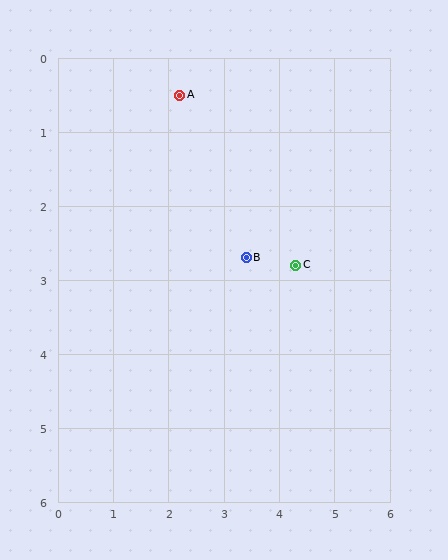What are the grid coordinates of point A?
Point A is at approximately (2.2, 0.5).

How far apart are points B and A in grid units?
Points B and A are about 2.5 grid units apart.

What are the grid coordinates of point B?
Point B is at approximately (3.4, 2.7).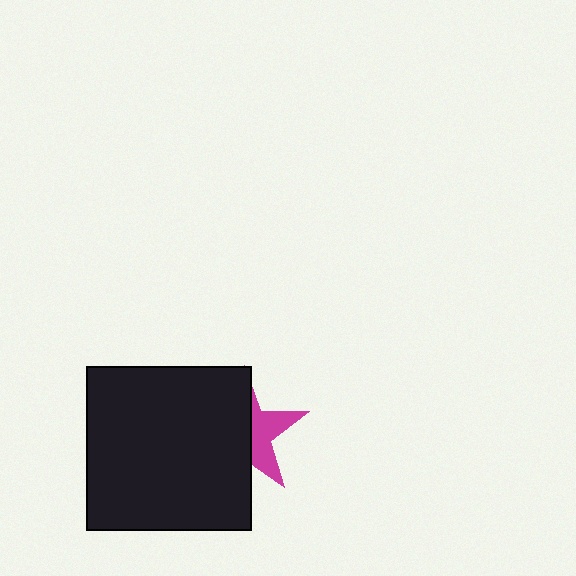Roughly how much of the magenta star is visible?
A small part of it is visible (roughly 39%).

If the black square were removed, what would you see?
You would see the complete magenta star.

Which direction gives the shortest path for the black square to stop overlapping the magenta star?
Moving left gives the shortest separation.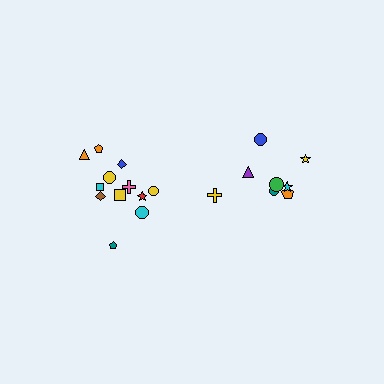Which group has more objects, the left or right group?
The left group.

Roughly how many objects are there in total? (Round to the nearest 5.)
Roughly 20 objects in total.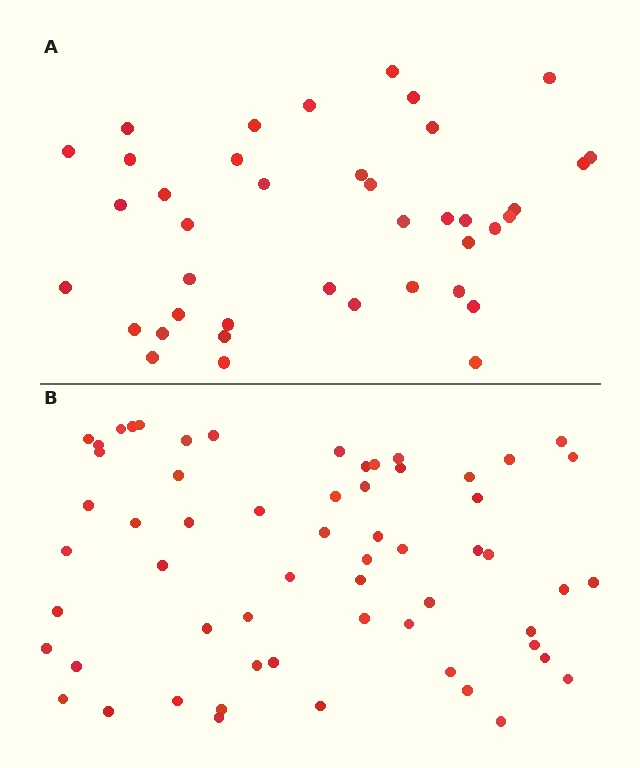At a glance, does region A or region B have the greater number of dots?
Region B (the bottom region) has more dots.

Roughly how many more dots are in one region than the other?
Region B has approximately 20 more dots than region A.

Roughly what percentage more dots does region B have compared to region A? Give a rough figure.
About 50% more.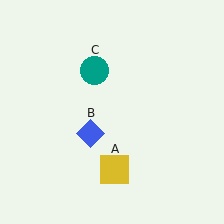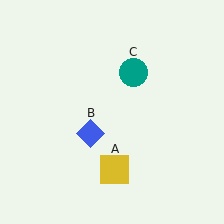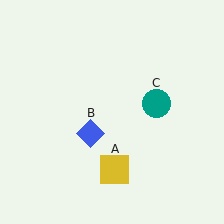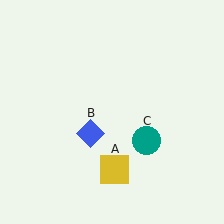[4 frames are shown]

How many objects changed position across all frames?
1 object changed position: teal circle (object C).